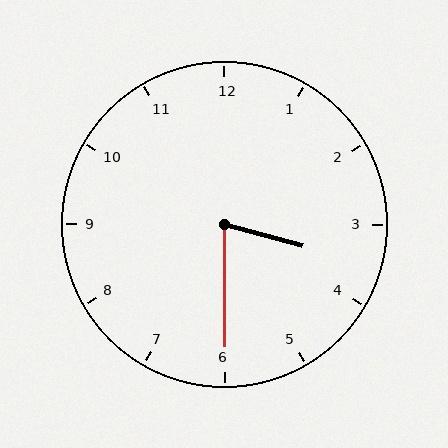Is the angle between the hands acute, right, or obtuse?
It is acute.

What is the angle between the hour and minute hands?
Approximately 75 degrees.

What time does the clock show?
3:30.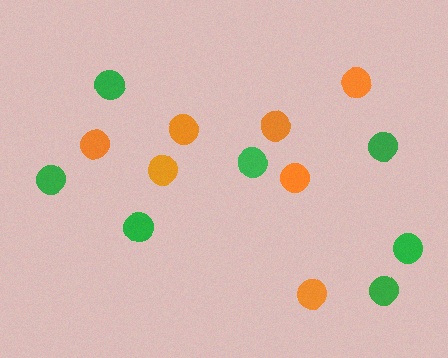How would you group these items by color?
There are 2 groups: one group of green circles (7) and one group of orange circles (7).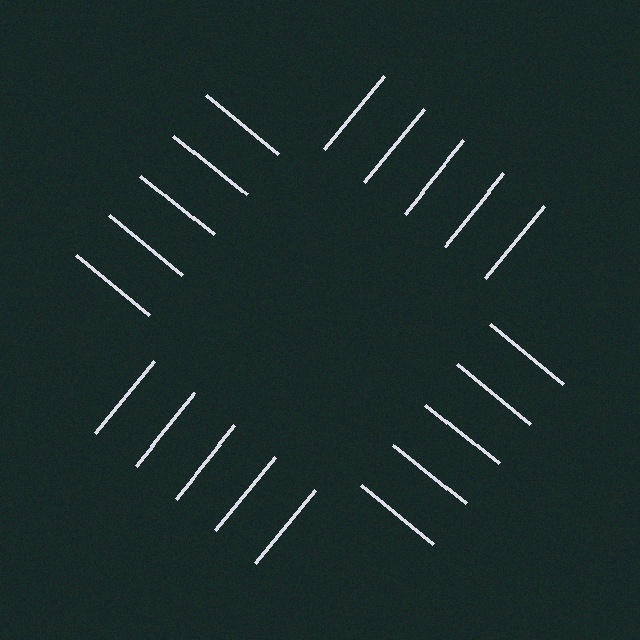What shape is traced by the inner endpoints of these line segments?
An illusory square — the line segments terminate on its edges but no continuous stroke is drawn.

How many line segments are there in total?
20 — 5 along each of the 4 edges.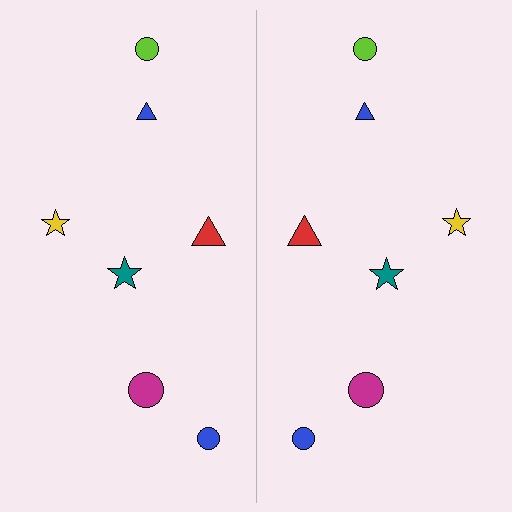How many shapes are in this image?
There are 14 shapes in this image.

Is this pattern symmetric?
Yes, this pattern has bilateral (reflection) symmetry.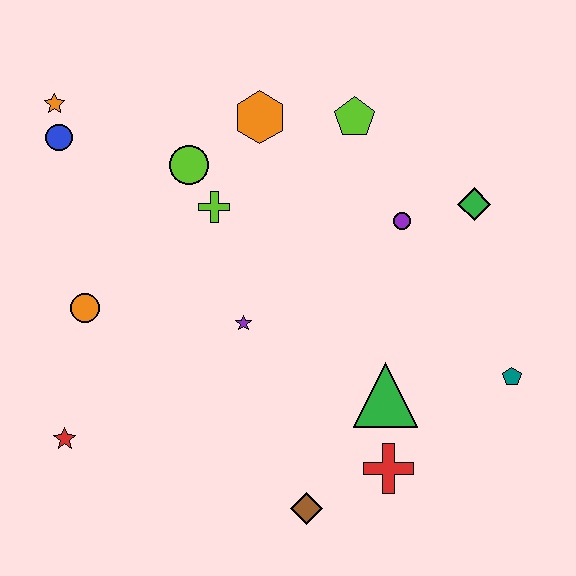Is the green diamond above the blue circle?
No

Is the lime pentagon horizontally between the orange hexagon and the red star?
No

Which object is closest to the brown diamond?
The red cross is closest to the brown diamond.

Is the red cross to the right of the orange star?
Yes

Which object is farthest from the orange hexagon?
The brown diamond is farthest from the orange hexagon.